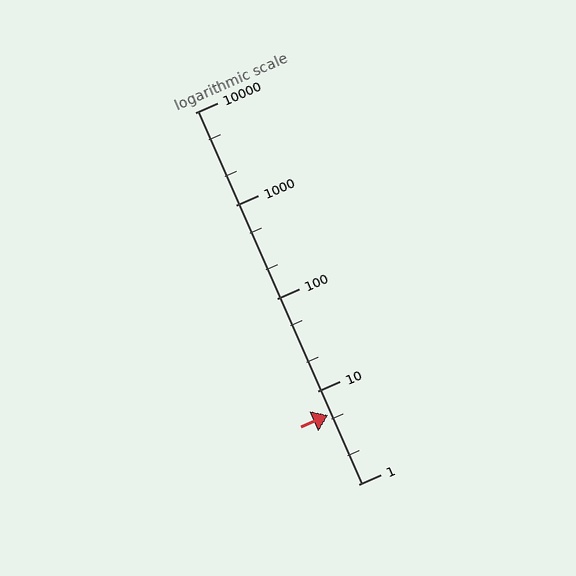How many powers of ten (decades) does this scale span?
The scale spans 4 decades, from 1 to 10000.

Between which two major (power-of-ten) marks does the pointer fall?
The pointer is between 1 and 10.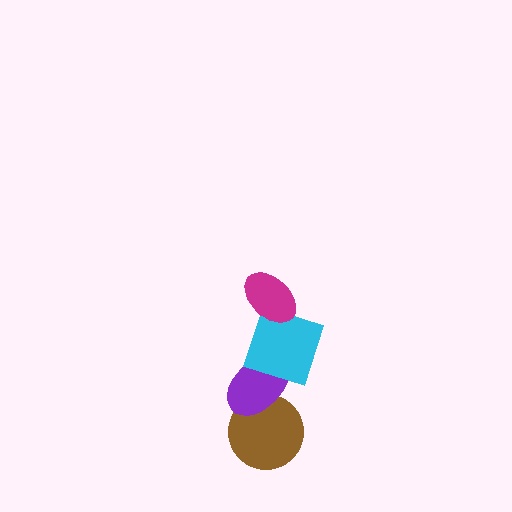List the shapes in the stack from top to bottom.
From top to bottom: the magenta ellipse, the cyan square, the purple ellipse, the brown circle.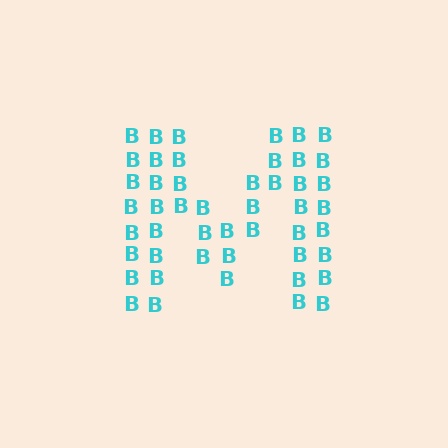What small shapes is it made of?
It is made of small letter B's.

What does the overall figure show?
The overall figure shows the letter M.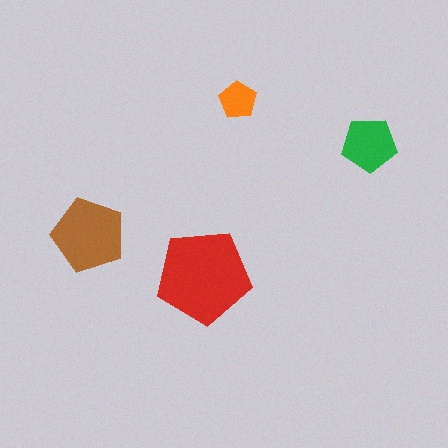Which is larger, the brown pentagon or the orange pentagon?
The brown one.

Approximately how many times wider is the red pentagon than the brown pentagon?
About 1.5 times wider.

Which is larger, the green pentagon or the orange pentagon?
The green one.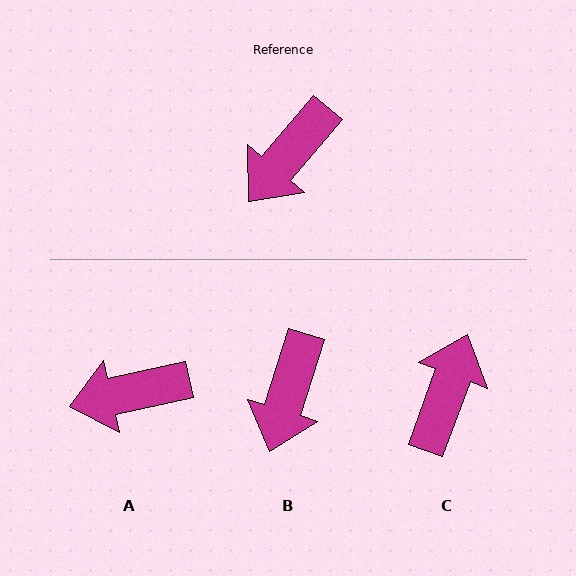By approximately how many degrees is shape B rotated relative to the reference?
Approximately 23 degrees counter-clockwise.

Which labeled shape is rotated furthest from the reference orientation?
C, about 160 degrees away.